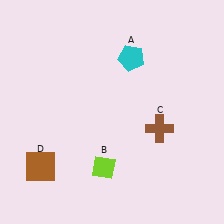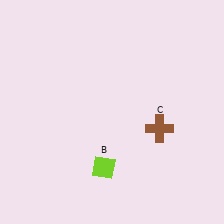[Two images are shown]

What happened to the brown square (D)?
The brown square (D) was removed in Image 2. It was in the bottom-left area of Image 1.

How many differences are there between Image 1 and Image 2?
There are 2 differences between the two images.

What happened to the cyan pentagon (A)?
The cyan pentagon (A) was removed in Image 2. It was in the top-right area of Image 1.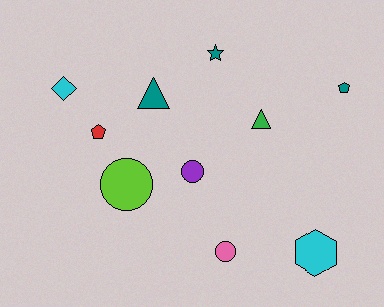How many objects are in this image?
There are 10 objects.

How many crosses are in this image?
There are no crosses.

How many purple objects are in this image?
There is 1 purple object.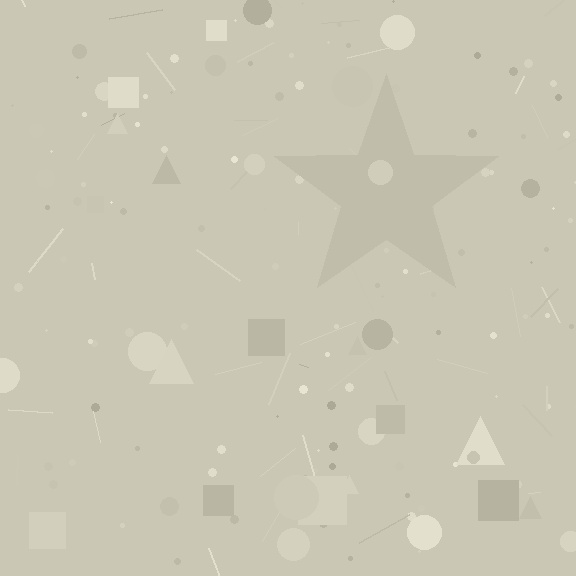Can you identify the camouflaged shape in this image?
The camouflaged shape is a star.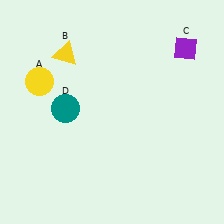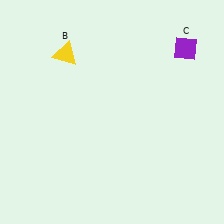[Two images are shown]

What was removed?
The teal circle (D), the yellow circle (A) were removed in Image 2.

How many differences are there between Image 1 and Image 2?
There are 2 differences between the two images.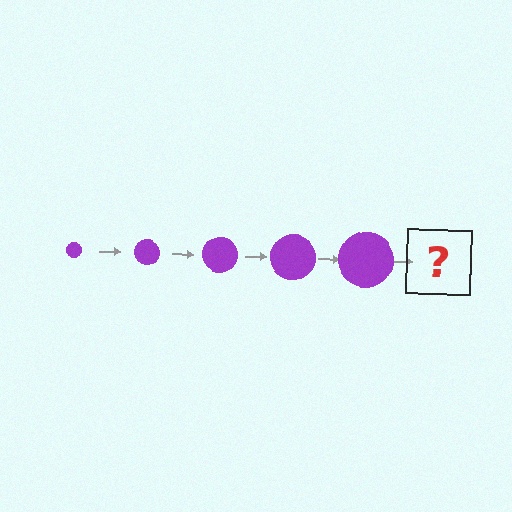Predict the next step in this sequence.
The next step is a purple circle, larger than the previous one.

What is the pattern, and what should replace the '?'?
The pattern is that the circle gets progressively larger each step. The '?' should be a purple circle, larger than the previous one.